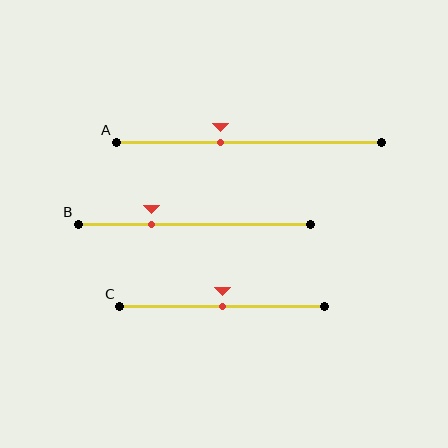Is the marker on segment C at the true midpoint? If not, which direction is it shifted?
Yes, the marker on segment C is at the true midpoint.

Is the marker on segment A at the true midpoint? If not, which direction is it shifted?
No, the marker on segment A is shifted to the left by about 11% of the segment length.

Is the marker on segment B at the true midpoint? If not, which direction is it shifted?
No, the marker on segment B is shifted to the left by about 19% of the segment length.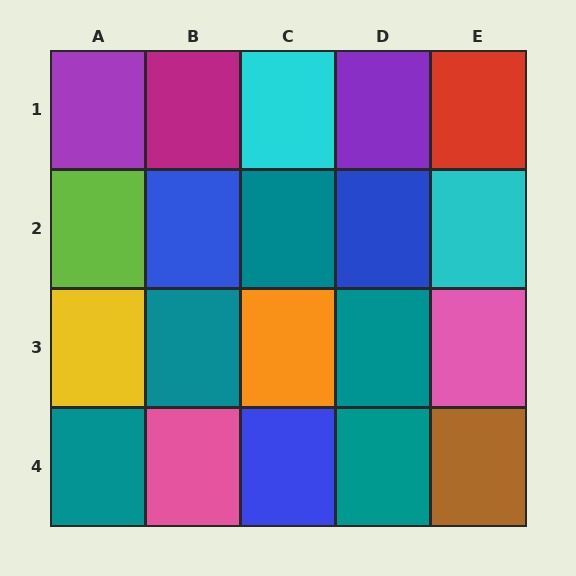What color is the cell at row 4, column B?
Pink.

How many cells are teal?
5 cells are teal.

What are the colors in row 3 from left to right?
Yellow, teal, orange, teal, pink.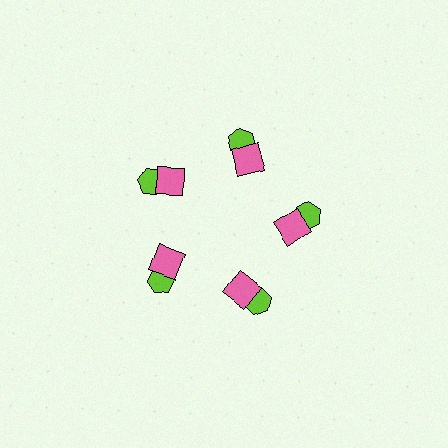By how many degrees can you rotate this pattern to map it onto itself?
The pattern maps onto itself every 72 degrees of rotation.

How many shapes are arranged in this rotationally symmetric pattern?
There are 10 shapes, arranged in 5 groups of 2.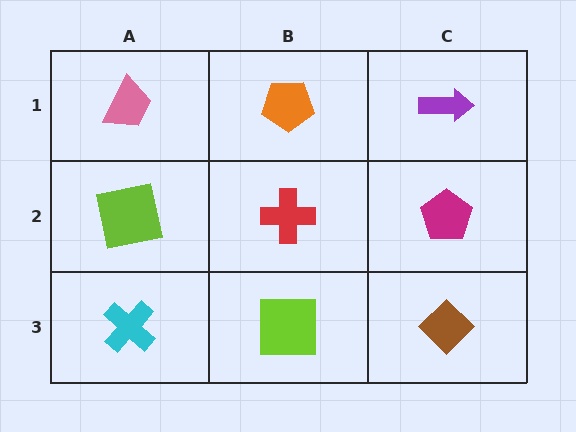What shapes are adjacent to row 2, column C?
A purple arrow (row 1, column C), a brown diamond (row 3, column C), a red cross (row 2, column B).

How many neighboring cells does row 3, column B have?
3.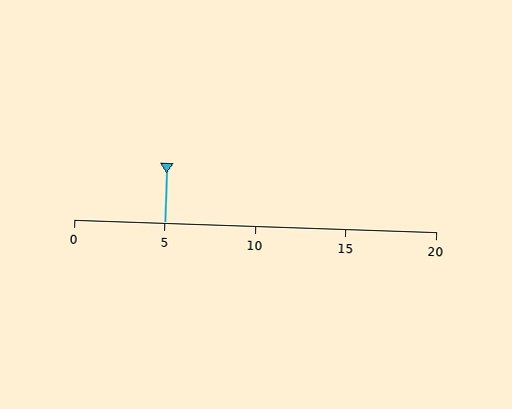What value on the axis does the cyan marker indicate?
The marker indicates approximately 5.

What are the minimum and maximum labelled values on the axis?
The axis runs from 0 to 20.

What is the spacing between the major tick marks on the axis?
The major ticks are spaced 5 apart.